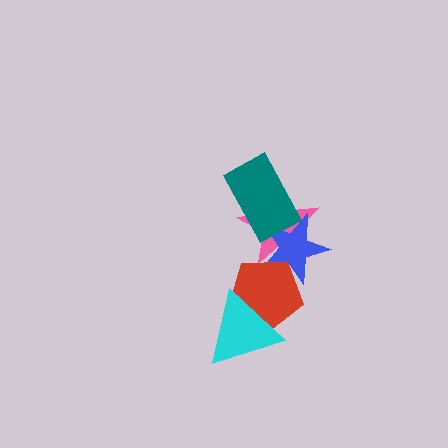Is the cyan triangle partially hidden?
No, no other shape covers it.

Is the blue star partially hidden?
Yes, it is partially covered by another shape.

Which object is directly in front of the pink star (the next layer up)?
The blue star is directly in front of the pink star.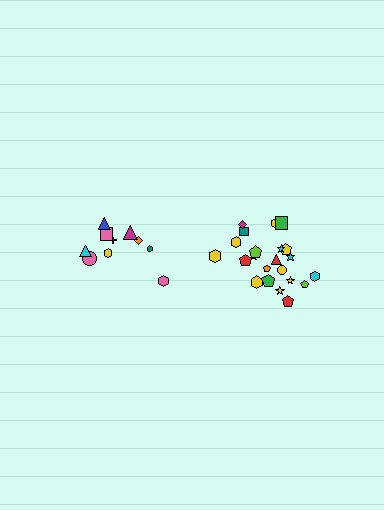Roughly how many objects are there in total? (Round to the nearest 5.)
Roughly 30 objects in total.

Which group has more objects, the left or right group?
The right group.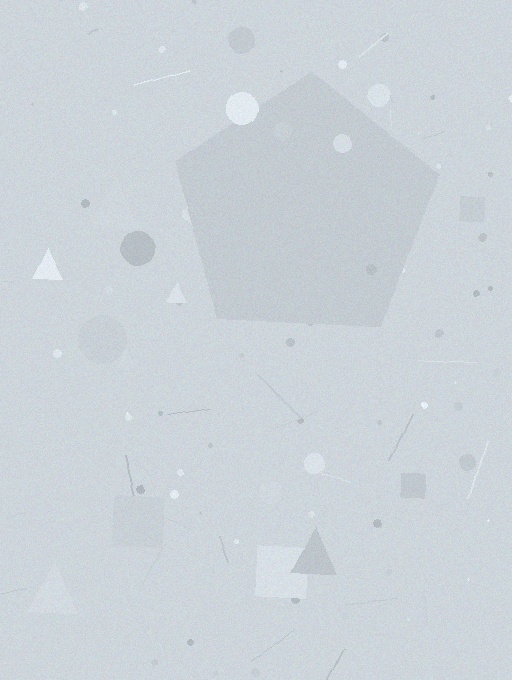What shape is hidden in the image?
A pentagon is hidden in the image.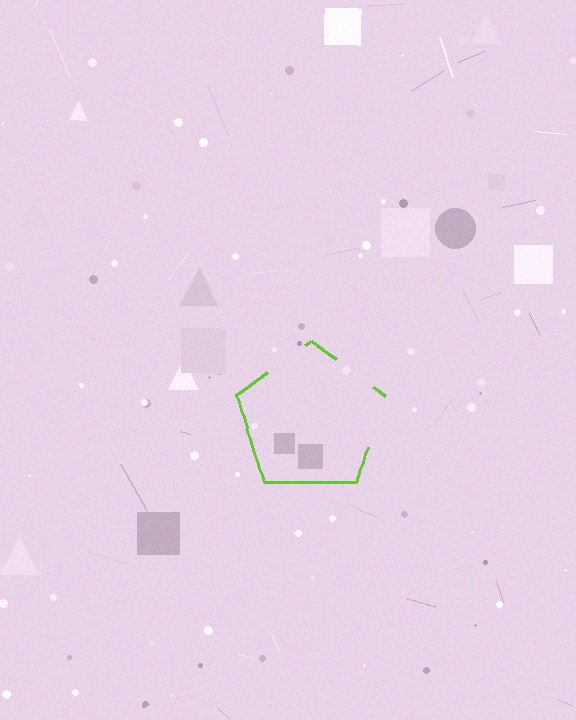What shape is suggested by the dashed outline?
The dashed outline suggests a pentagon.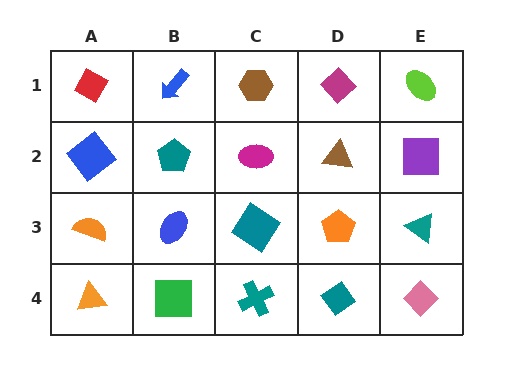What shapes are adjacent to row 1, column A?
A blue diamond (row 2, column A), a blue arrow (row 1, column B).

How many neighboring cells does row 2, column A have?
3.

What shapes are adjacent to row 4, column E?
A teal triangle (row 3, column E), a teal diamond (row 4, column D).